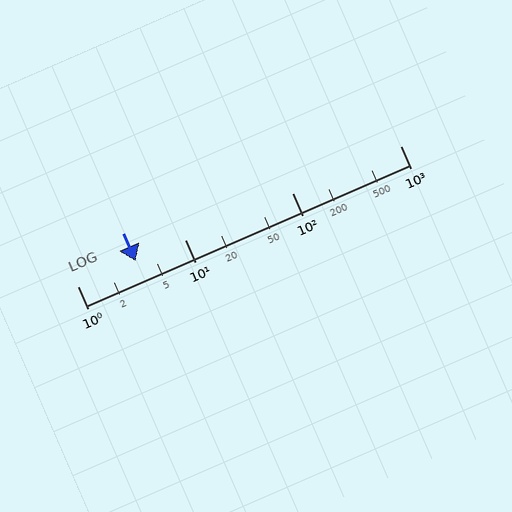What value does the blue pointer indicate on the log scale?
The pointer indicates approximately 3.5.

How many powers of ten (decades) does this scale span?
The scale spans 3 decades, from 1 to 1000.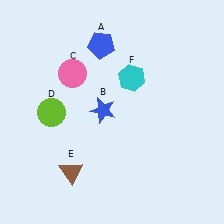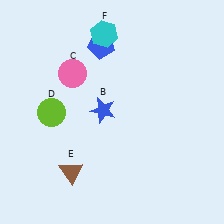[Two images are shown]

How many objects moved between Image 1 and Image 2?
1 object moved between the two images.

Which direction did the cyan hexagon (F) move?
The cyan hexagon (F) moved up.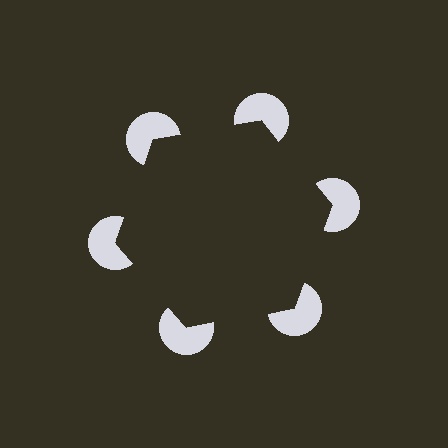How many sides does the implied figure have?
6 sides.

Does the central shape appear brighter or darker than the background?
It typically appears slightly darker than the background, even though no actual brightness change is drawn.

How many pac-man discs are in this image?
There are 6 — one at each vertex of the illusory hexagon.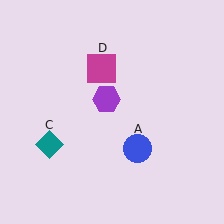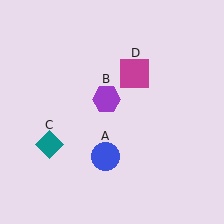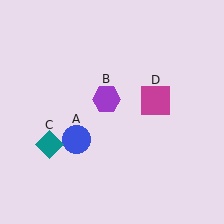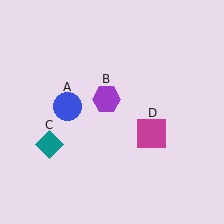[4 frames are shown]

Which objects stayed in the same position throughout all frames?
Purple hexagon (object B) and teal diamond (object C) remained stationary.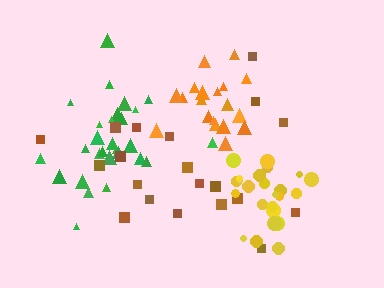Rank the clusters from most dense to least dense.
yellow, orange, green, brown.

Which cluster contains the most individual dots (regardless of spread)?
Green (28).